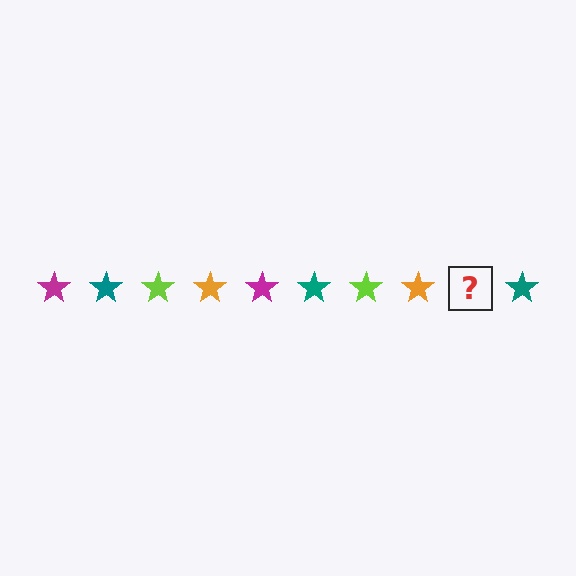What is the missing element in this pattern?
The missing element is a magenta star.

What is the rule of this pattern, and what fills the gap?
The rule is that the pattern cycles through magenta, teal, lime, orange stars. The gap should be filled with a magenta star.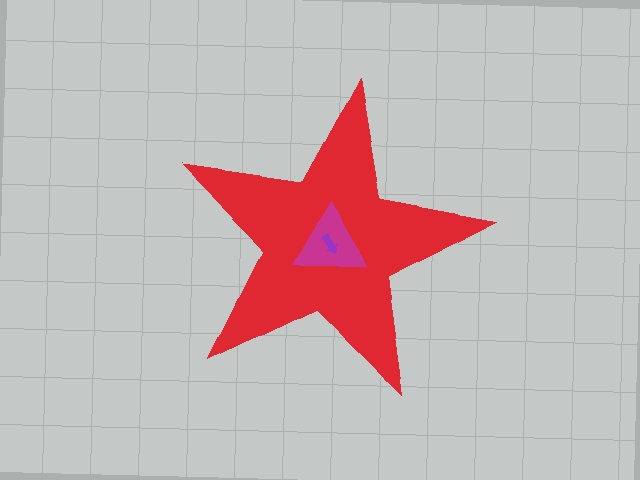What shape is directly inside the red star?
The magenta triangle.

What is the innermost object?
The purple arrow.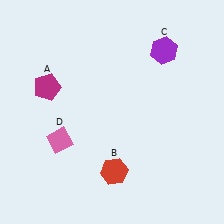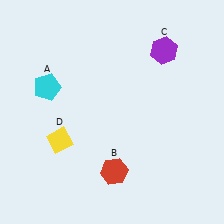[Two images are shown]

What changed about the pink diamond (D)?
In Image 1, D is pink. In Image 2, it changed to yellow.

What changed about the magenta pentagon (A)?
In Image 1, A is magenta. In Image 2, it changed to cyan.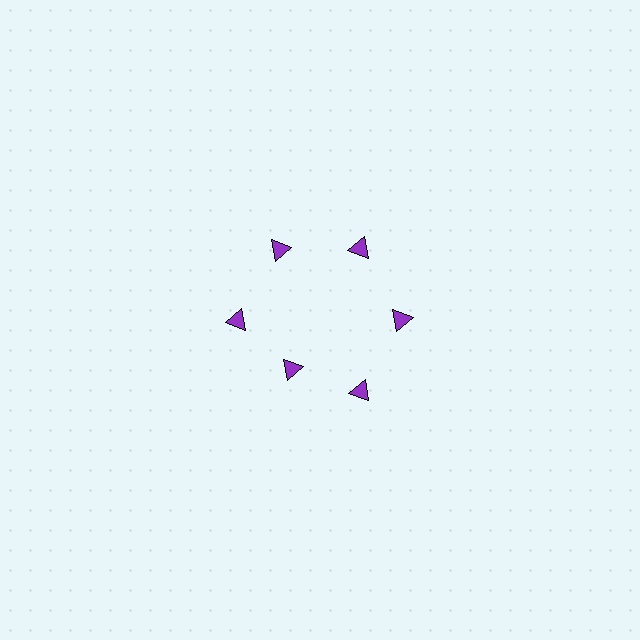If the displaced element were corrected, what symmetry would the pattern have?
It would have 6-fold rotational symmetry — the pattern would map onto itself every 60 degrees.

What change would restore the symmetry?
The symmetry would be restored by moving it outward, back onto the ring so that all 6 triangles sit at equal angles and equal distance from the center.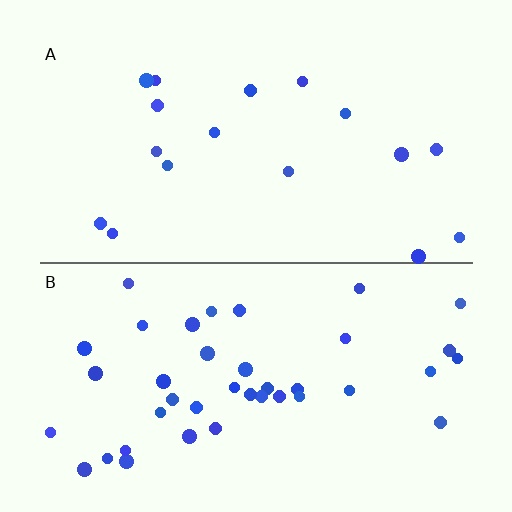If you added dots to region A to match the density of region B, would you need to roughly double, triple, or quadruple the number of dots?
Approximately double.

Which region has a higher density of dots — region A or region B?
B (the bottom).